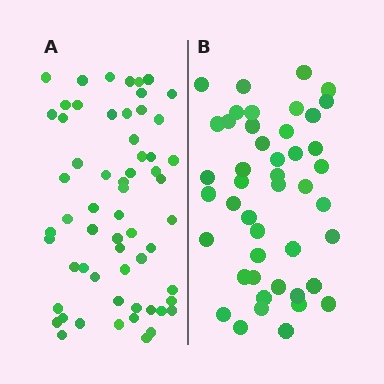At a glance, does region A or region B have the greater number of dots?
Region A (the left region) has more dots.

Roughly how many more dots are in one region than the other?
Region A has approximately 15 more dots than region B.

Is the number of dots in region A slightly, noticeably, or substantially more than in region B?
Region A has noticeably more, but not dramatically so. The ratio is roughly 1.3 to 1.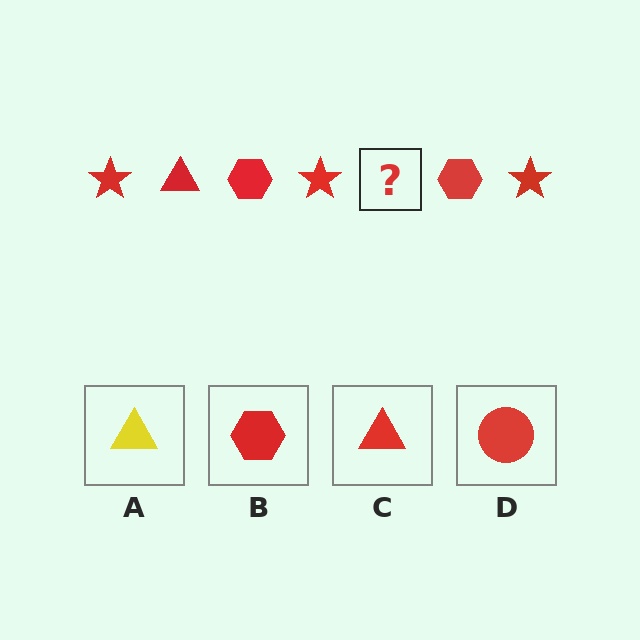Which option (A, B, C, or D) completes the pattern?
C.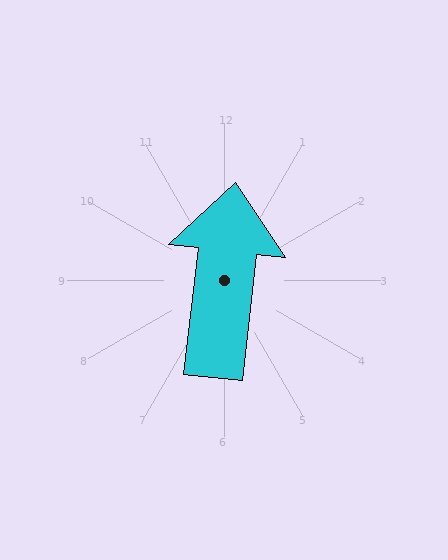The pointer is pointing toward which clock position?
Roughly 12 o'clock.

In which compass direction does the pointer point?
North.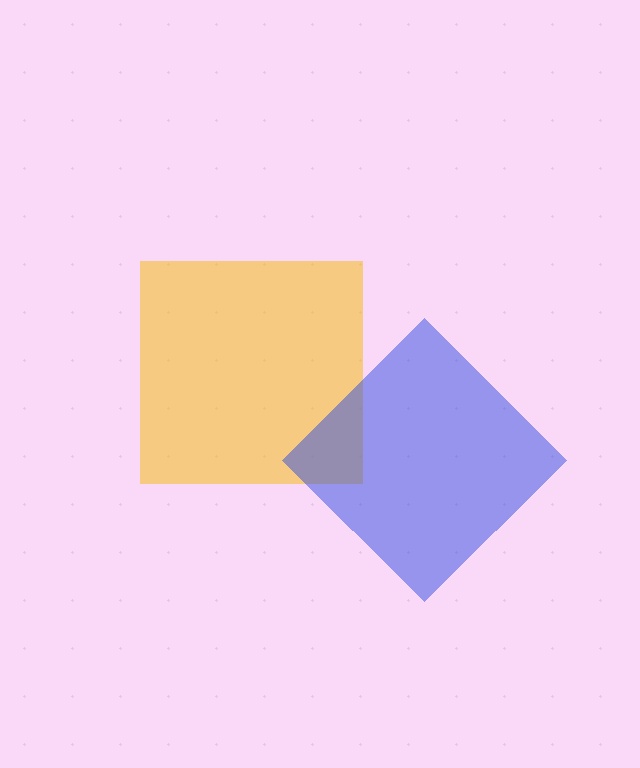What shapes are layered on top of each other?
The layered shapes are: a yellow square, a blue diamond.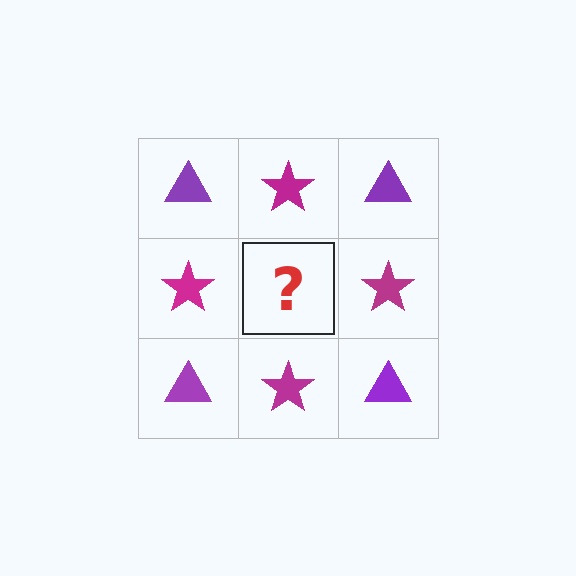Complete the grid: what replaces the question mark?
The question mark should be replaced with a purple triangle.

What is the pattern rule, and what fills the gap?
The rule is that it alternates purple triangle and magenta star in a checkerboard pattern. The gap should be filled with a purple triangle.